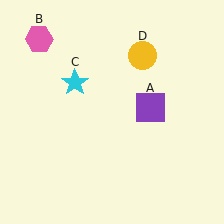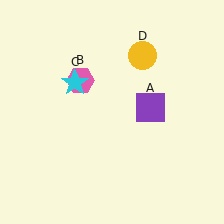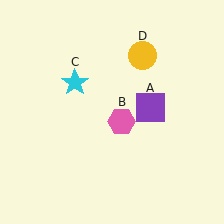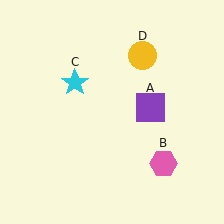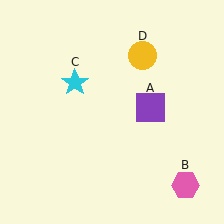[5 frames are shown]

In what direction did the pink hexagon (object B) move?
The pink hexagon (object B) moved down and to the right.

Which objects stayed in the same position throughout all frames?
Purple square (object A) and cyan star (object C) and yellow circle (object D) remained stationary.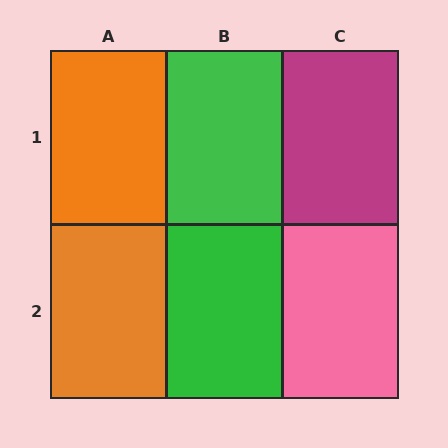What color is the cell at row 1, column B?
Green.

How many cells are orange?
2 cells are orange.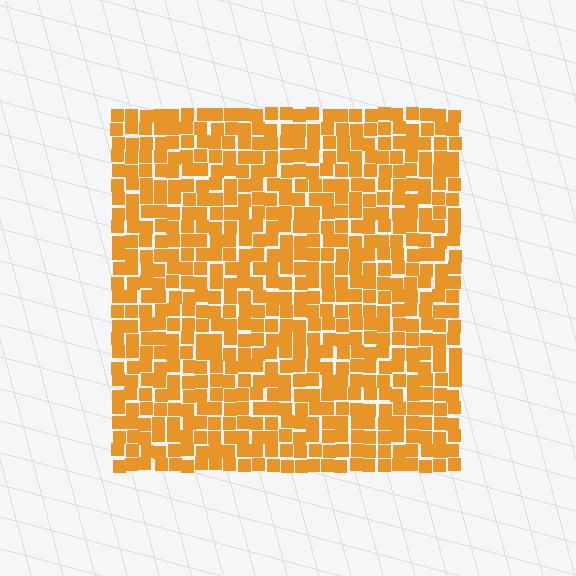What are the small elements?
The small elements are squares.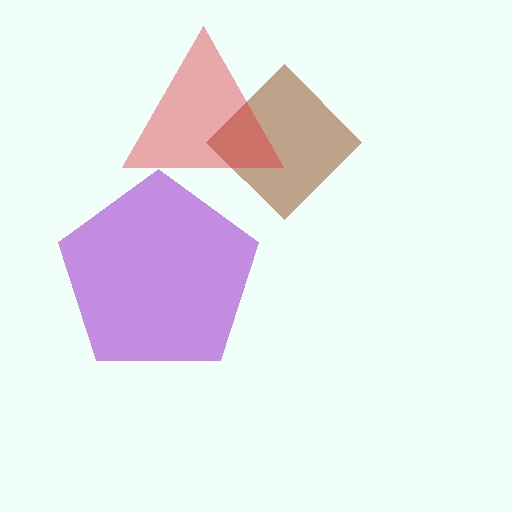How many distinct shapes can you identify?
There are 3 distinct shapes: a brown diamond, a red triangle, a purple pentagon.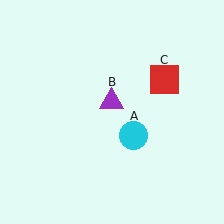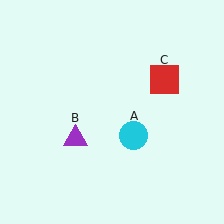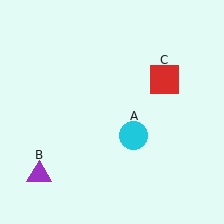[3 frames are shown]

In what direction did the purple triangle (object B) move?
The purple triangle (object B) moved down and to the left.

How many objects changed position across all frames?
1 object changed position: purple triangle (object B).